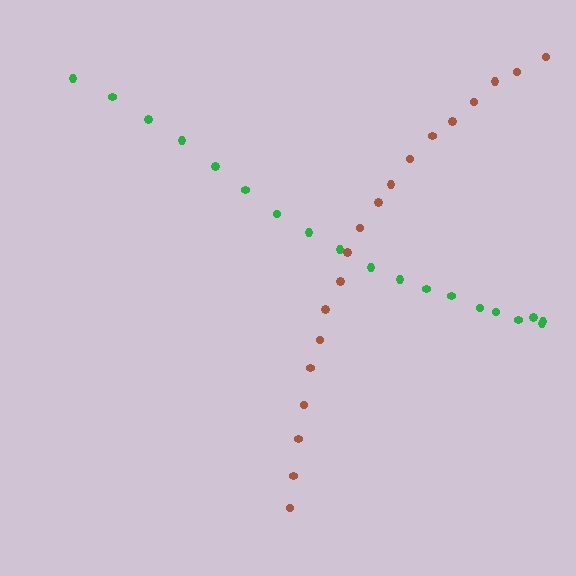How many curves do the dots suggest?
There are 2 distinct paths.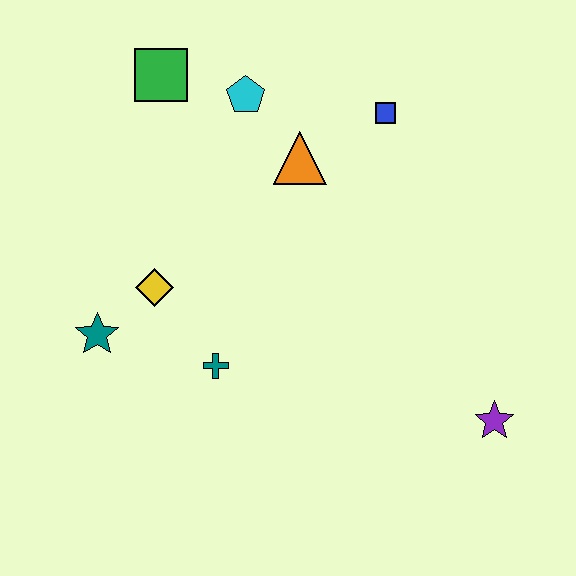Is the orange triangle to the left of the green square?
No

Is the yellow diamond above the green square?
No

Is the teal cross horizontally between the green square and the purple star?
Yes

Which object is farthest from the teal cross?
The blue square is farthest from the teal cross.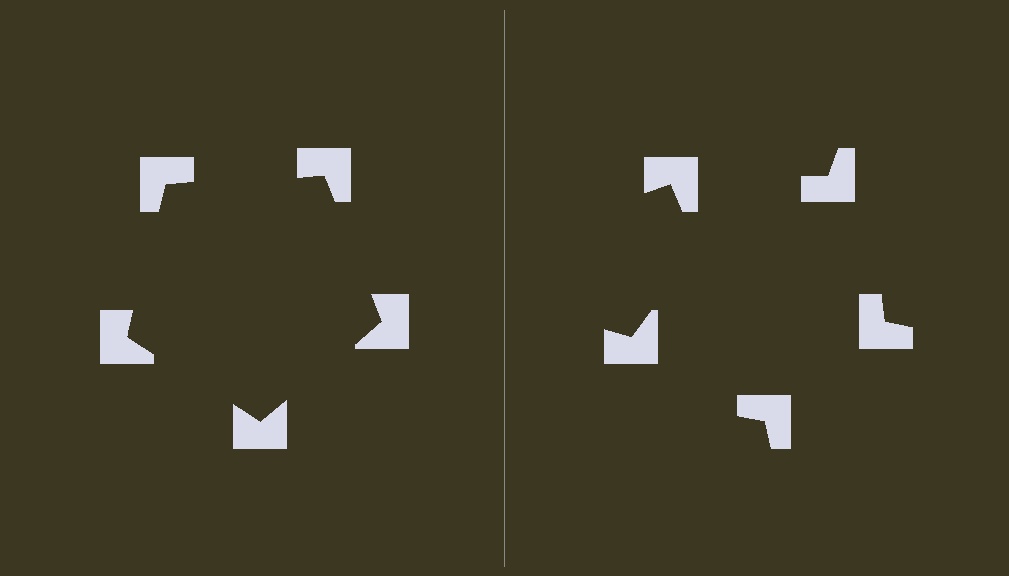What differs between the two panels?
The notched squares are positioned identically on both sides; only the wedge orientations differ. On the left they align to a pentagon; on the right they are misaligned.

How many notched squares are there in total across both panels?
10 — 5 on each side.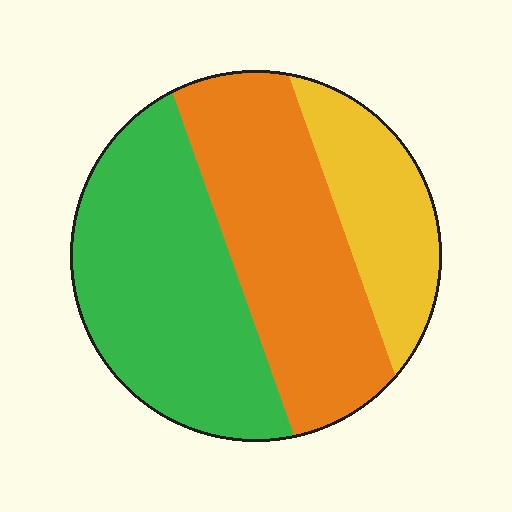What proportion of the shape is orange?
Orange covers 38% of the shape.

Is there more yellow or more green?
Green.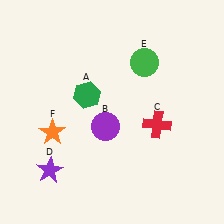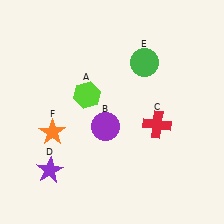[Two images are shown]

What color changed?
The hexagon (A) changed from green in Image 1 to lime in Image 2.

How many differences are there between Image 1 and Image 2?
There is 1 difference between the two images.